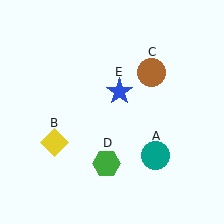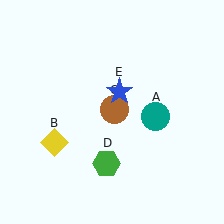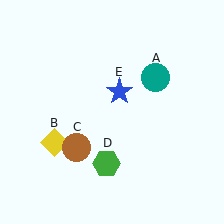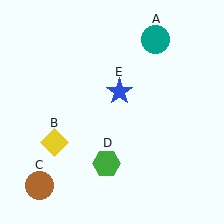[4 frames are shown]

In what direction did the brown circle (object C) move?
The brown circle (object C) moved down and to the left.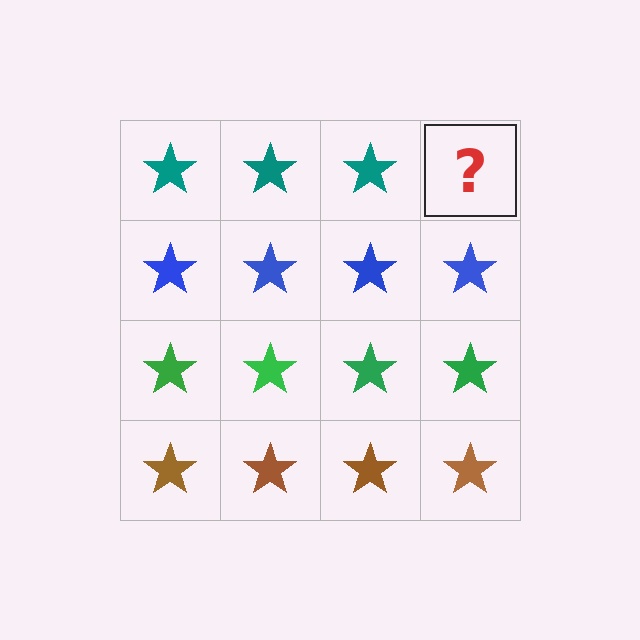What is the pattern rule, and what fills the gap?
The rule is that each row has a consistent color. The gap should be filled with a teal star.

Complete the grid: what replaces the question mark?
The question mark should be replaced with a teal star.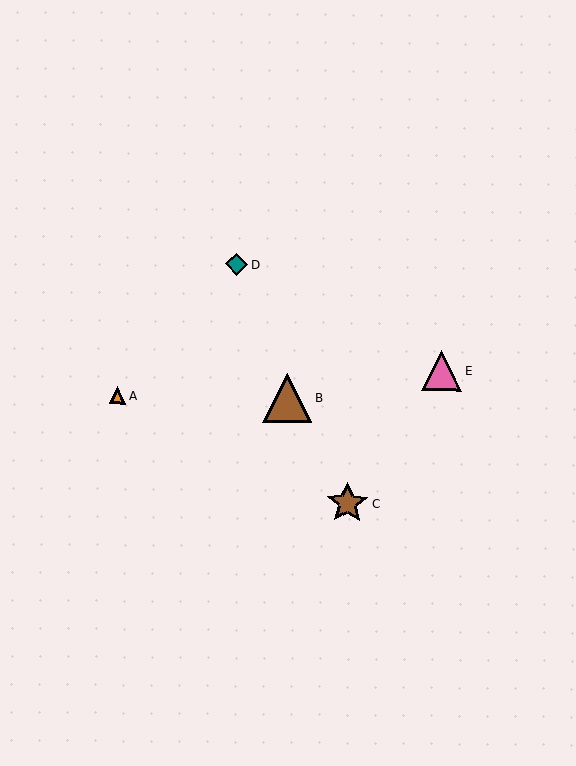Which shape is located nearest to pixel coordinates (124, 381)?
The orange triangle (labeled A) at (117, 395) is nearest to that location.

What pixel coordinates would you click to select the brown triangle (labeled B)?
Click at (287, 398) to select the brown triangle B.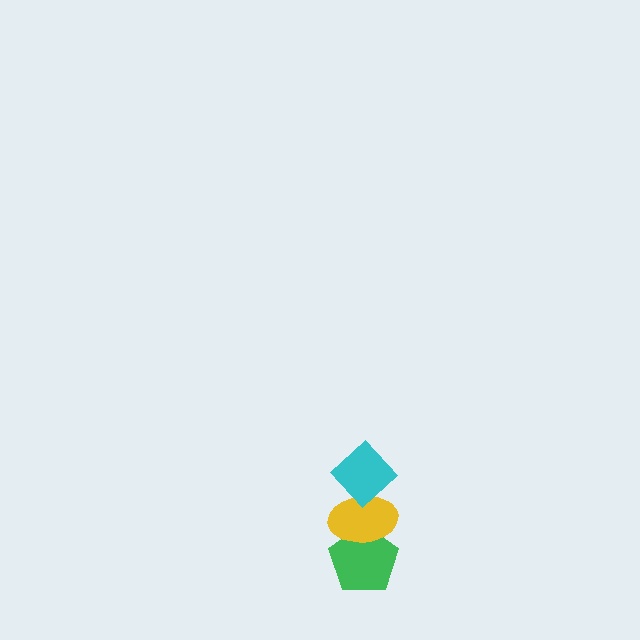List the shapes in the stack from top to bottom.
From top to bottom: the cyan diamond, the yellow ellipse, the green pentagon.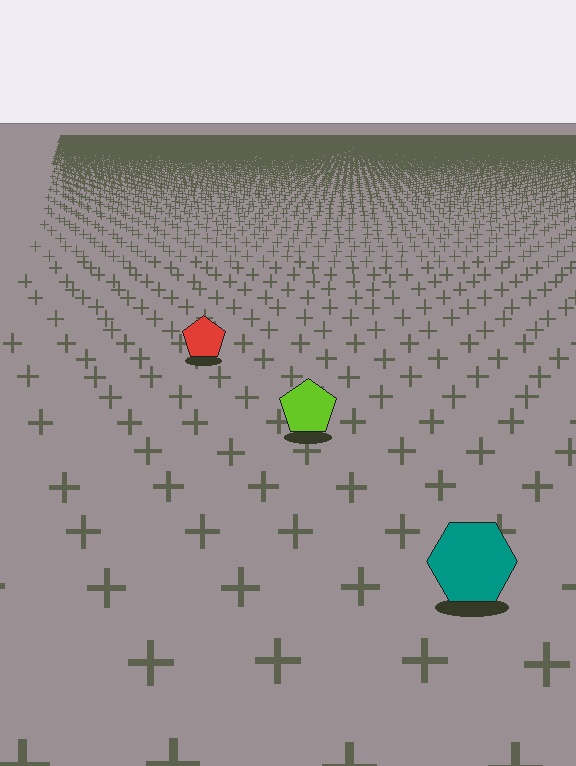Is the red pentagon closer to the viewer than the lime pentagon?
No. The lime pentagon is closer — you can tell from the texture gradient: the ground texture is coarser near it.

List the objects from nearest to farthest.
From nearest to farthest: the teal hexagon, the lime pentagon, the red pentagon.